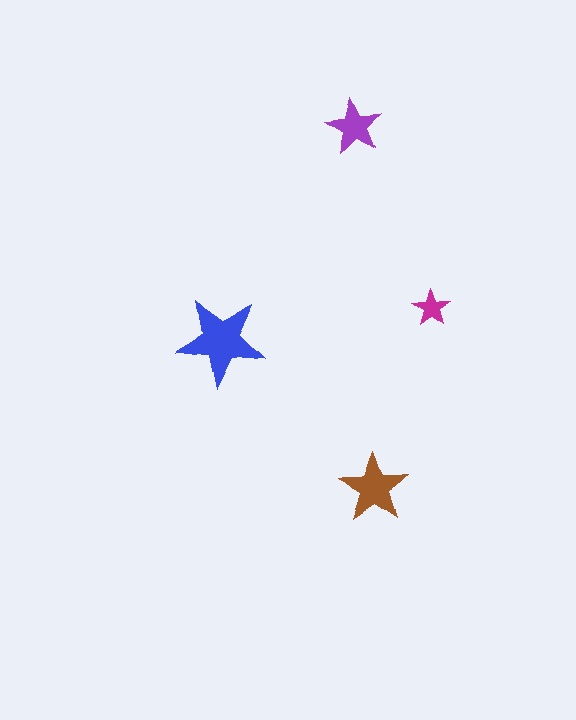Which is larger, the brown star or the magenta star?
The brown one.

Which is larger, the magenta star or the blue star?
The blue one.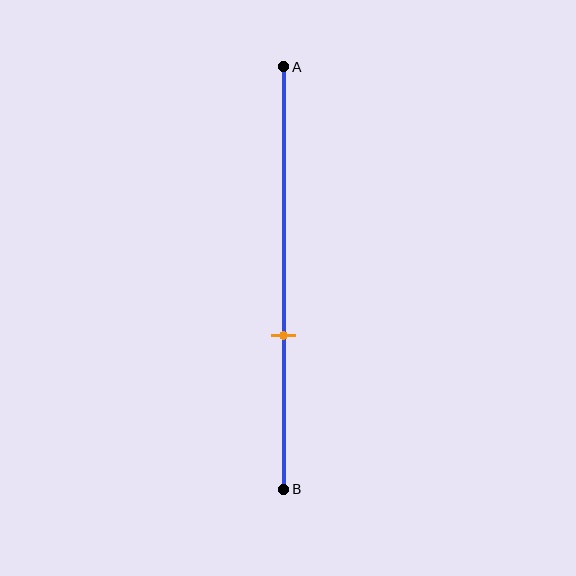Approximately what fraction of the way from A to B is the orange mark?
The orange mark is approximately 65% of the way from A to B.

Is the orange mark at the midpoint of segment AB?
No, the mark is at about 65% from A, not at the 50% midpoint.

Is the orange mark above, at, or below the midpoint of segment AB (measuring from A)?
The orange mark is below the midpoint of segment AB.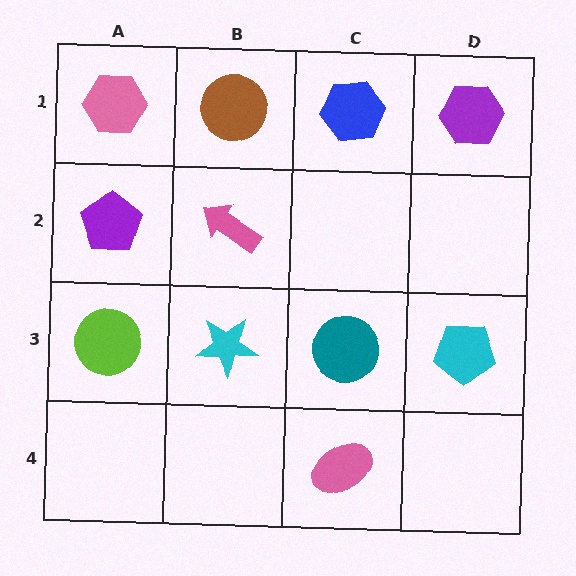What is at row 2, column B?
A pink arrow.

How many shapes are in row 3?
4 shapes.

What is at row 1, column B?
A brown circle.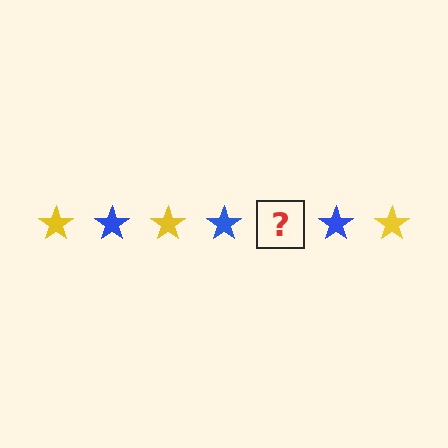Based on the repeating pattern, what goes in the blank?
The blank should be a yellow star.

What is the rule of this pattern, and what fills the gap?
The rule is that the pattern cycles through yellow, blue stars. The gap should be filled with a yellow star.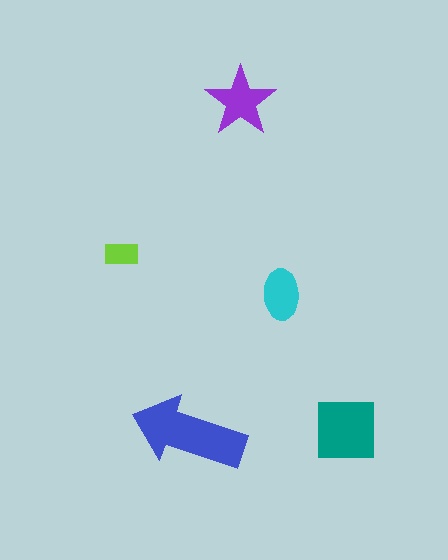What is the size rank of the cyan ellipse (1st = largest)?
4th.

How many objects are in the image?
There are 5 objects in the image.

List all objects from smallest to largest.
The lime rectangle, the cyan ellipse, the purple star, the teal square, the blue arrow.